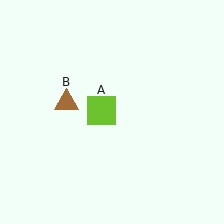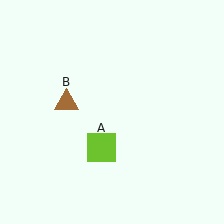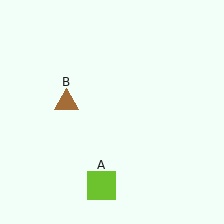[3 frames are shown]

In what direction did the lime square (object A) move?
The lime square (object A) moved down.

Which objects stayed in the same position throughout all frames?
Brown triangle (object B) remained stationary.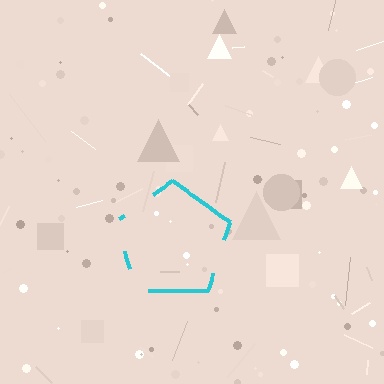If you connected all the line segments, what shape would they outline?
They would outline a pentagon.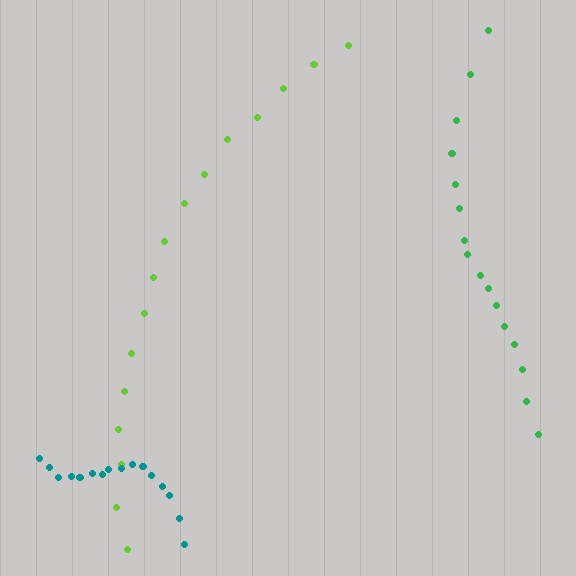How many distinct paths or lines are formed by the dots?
There are 3 distinct paths.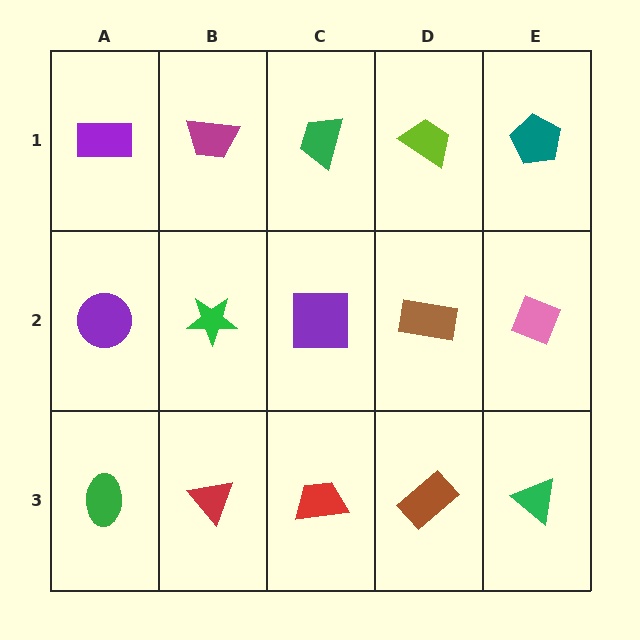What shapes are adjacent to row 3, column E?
A pink diamond (row 2, column E), a brown rectangle (row 3, column D).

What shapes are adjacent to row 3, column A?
A purple circle (row 2, column A), a red triangle (row 3, column B).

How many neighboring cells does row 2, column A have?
3.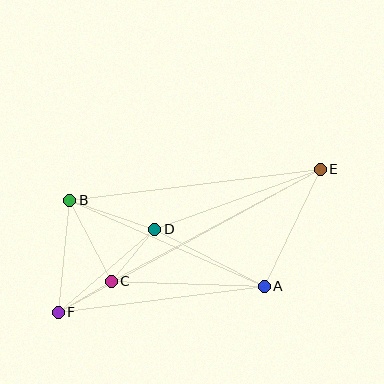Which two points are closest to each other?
Points C and F are closest to each other.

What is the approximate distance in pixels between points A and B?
The distance between A and B is approximately 213 pixels.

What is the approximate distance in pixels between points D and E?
The distance between D and E is approximately 176 pixels.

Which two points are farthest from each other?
Points E and F are farthest from each other.